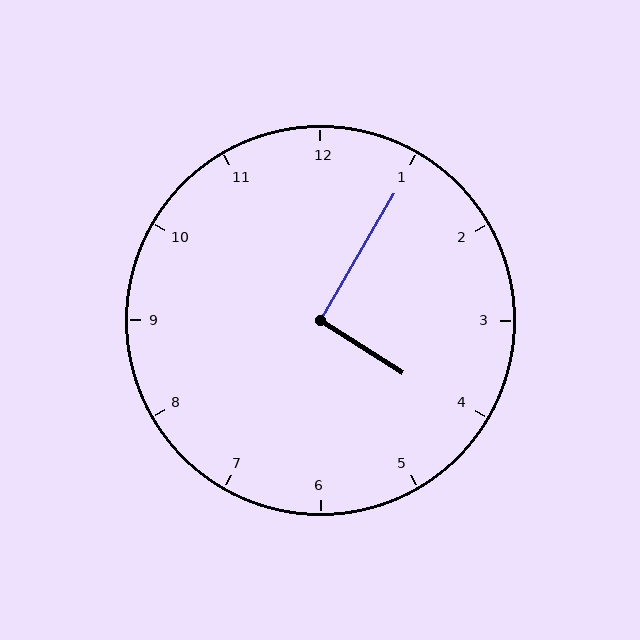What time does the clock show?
4:05.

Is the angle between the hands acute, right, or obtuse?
It is right.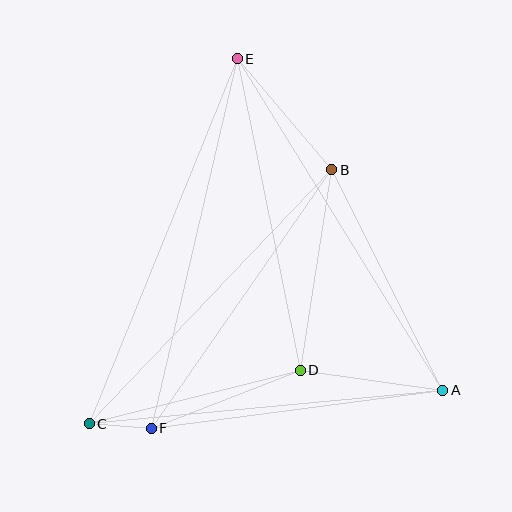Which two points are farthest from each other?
Points C and E are farthest from each other.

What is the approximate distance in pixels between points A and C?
The distance between A and C is approximately 355 pixels.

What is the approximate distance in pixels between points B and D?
The distance between B and D is approximately 203 pixels.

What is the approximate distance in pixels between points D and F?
The distance between D and F is approximately 160 pixels.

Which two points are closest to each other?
Points C and F are closest to each other.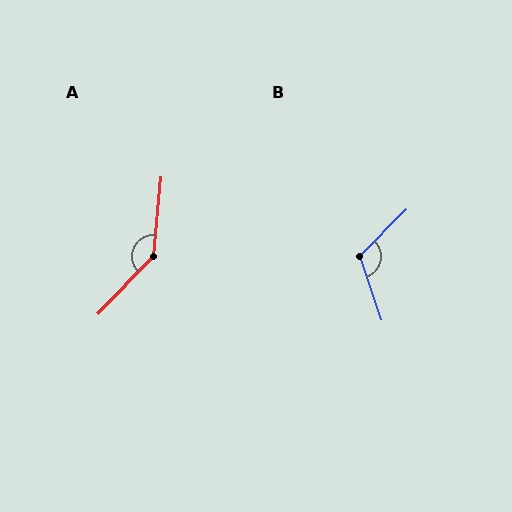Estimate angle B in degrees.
Approximately 116 degrees.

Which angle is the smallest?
B, at approximately 116 degrees.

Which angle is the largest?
A, at approximately 141 degrees.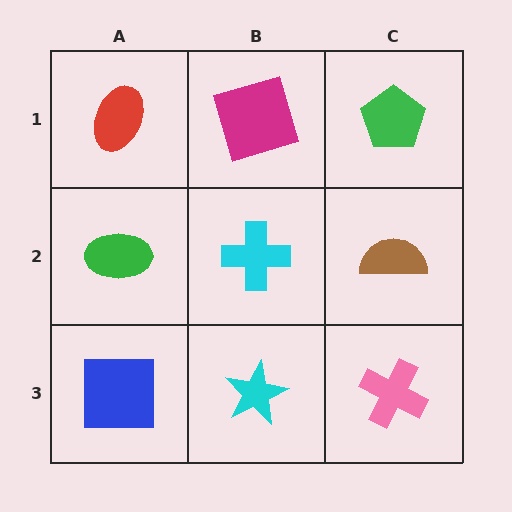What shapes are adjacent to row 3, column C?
A brown semicircle (row 2, column C), a cyan star (row 3, column B).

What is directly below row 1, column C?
A brown semicircle.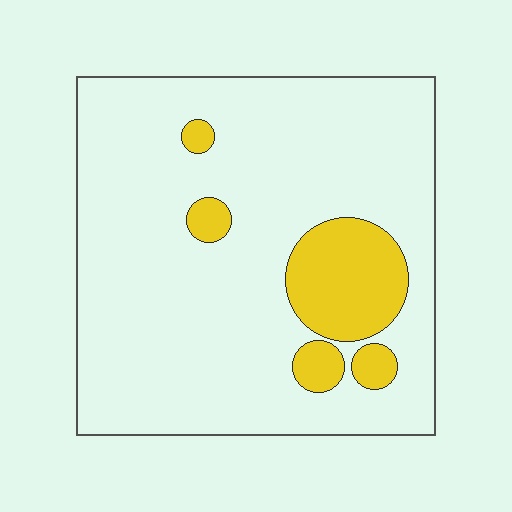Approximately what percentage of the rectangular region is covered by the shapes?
Approximately 15%.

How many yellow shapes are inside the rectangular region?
5.